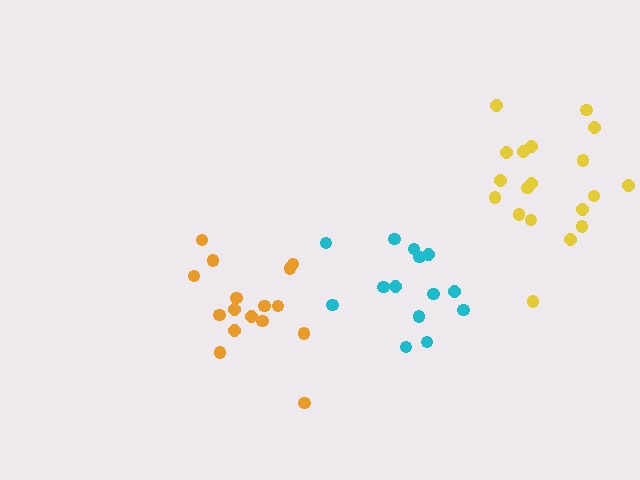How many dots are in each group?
Group 1: 16 dots, Group 2: 19 dots, Group 3: 14 dots (49 total).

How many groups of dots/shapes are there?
There are 3 groups.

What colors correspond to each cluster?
The clusters are colored: orange, yellow, cyan.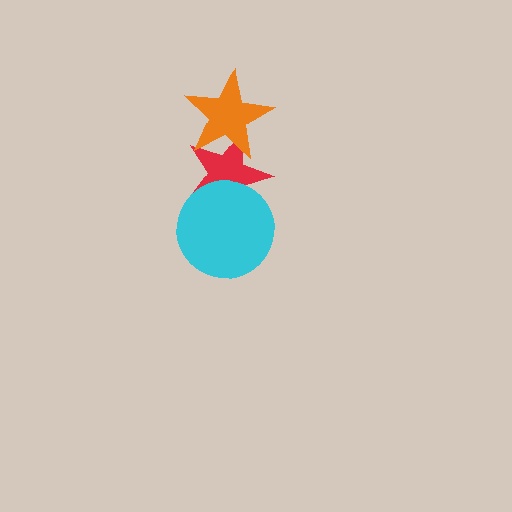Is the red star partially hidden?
Yes, it is partially covered by another shape.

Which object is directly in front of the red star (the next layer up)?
The cyan circle is directly in front of the red star.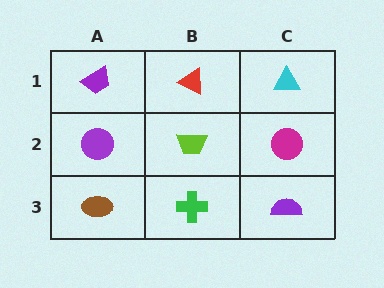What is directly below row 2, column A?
A brown ellipse.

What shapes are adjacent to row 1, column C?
A magenta circle (row 2, column C), a red triangle (row 1, column B).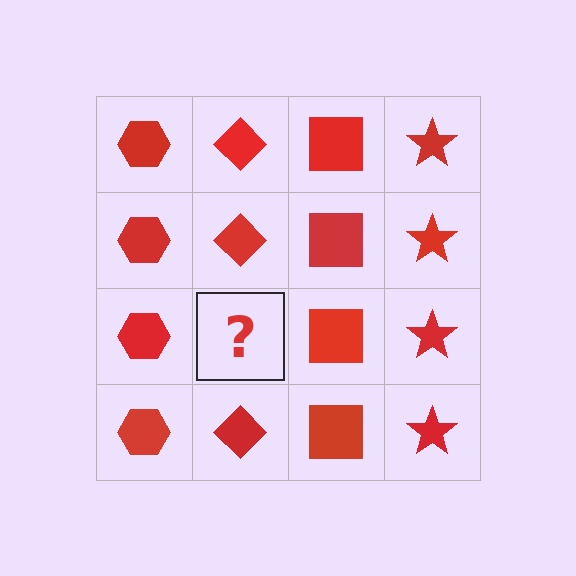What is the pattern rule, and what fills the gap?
The rule is that each column has a consistent shape. The gap should be filled with a red diamond.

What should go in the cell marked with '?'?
The missing cell should contain a red diamond.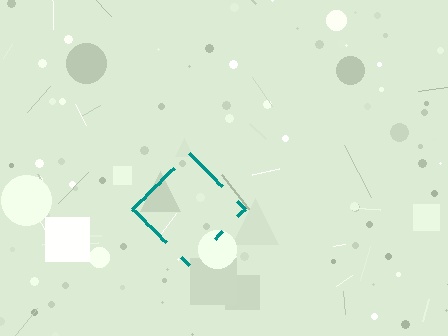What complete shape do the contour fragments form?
The contour fragments form a diamond.